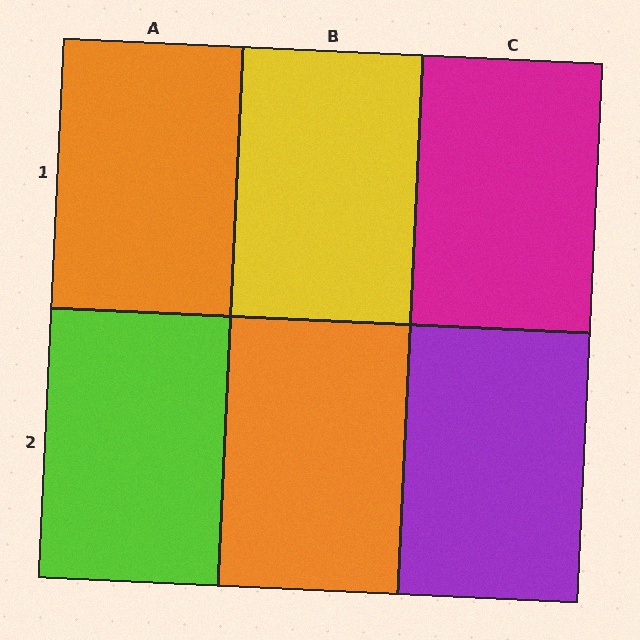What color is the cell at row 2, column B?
Orange.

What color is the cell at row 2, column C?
Purple.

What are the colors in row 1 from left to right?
Orange, yellow, magenta.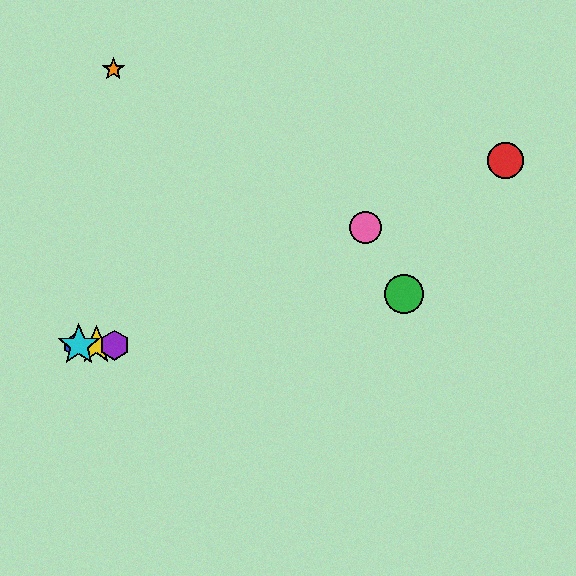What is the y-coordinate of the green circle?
The green circle is at y≈294.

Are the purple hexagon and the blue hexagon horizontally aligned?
Yes, both are at y≈345.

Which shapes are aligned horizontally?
The blue hexagon, the yellow star, the purple hexagon, the cyan star are aligned horizontally.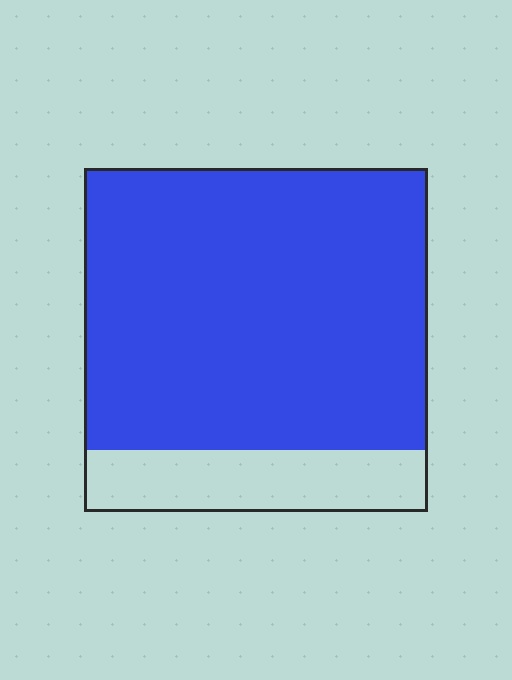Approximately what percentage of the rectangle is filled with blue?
Approximately 80%.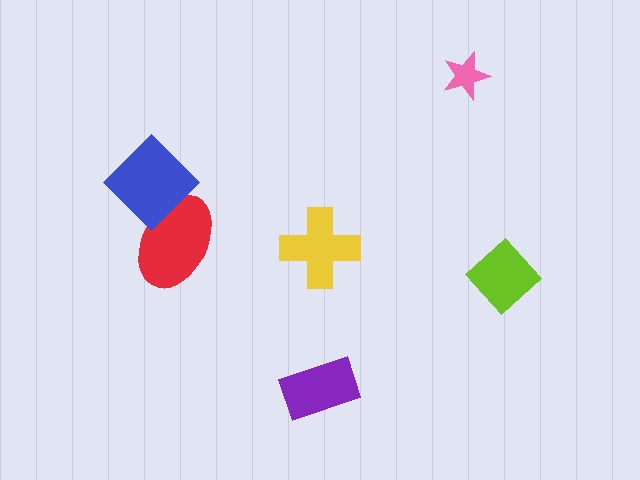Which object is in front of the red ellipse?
The blue diamond is in front of the red ellipse.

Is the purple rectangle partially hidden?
No, no other shape covers it.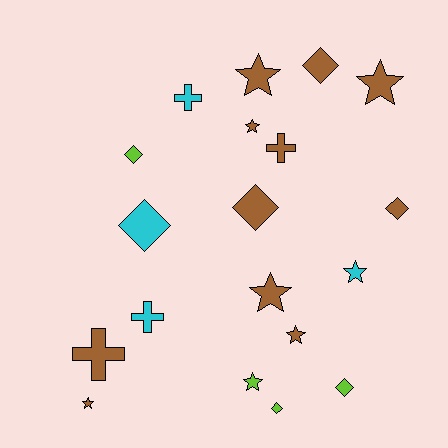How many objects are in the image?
There are 19 objects.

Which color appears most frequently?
Brown, with 11 objects.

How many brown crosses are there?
There are 2 brown crosses.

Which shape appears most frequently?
Star, with 8 objects.